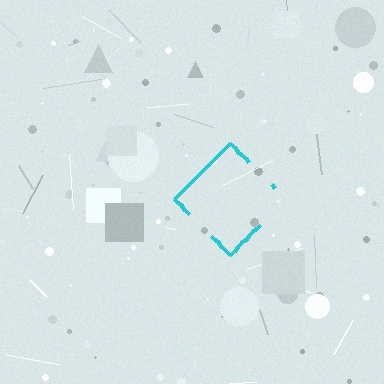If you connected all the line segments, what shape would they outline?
They would outline a diamond.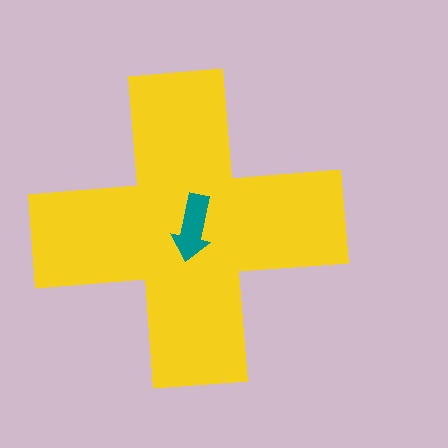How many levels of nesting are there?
2.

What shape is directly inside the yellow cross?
The teal arrow.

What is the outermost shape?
The yellow cross.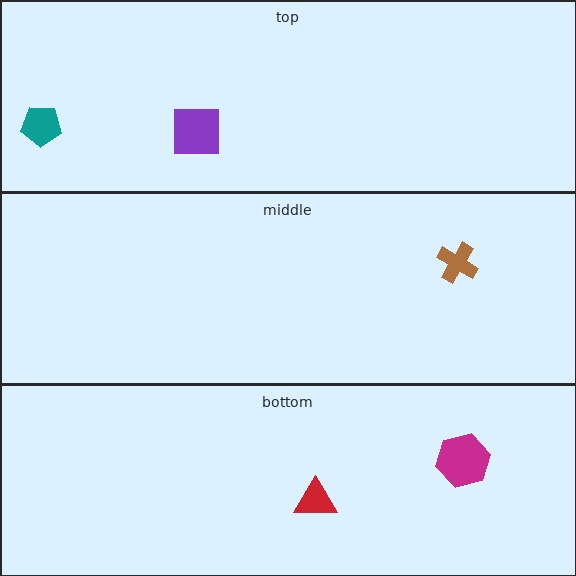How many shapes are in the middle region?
1.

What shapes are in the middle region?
The brown cross.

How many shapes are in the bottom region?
2.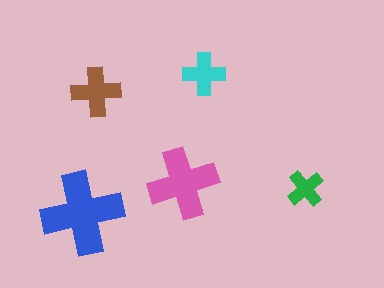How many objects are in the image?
There are 5 objects in the image.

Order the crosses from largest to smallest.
the blue one, the pink one, the brown one, the cyan one, the green one.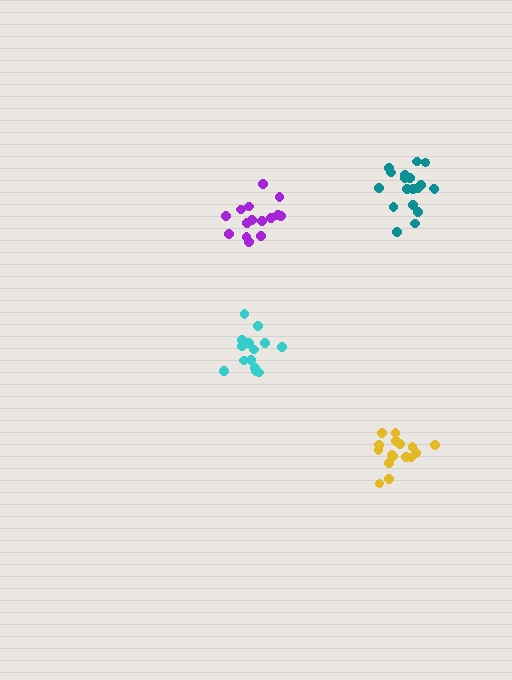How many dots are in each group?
Group 1: 19 dots, Group 2: 14 dots, Group 3: 15 dots, Group 4: 16 dots (64 total).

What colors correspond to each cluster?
The clusters are colored: teal, cyan, purple, yellow.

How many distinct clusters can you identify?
There are 4 distinct clusters.